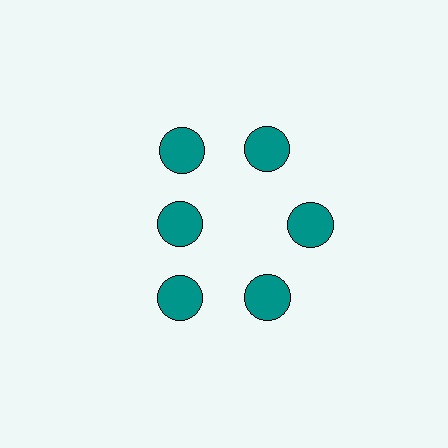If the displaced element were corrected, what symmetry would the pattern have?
It would have 6-fold rotational symmetry — the pattern would map onto itself every 60 degrees.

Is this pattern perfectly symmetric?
No. The 6 teal circles are arranged in a ring, but one element near the 9 o'clock position is pulled inward toward the center, breaking the 6-fold rotational symmetry.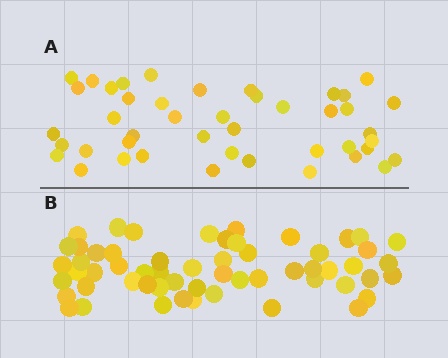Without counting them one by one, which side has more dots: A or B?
Region B (the bottom region) has more dots.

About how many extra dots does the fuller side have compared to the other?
Region B has approximately 15 more dots than region A.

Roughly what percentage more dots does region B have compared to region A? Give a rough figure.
About 30% more.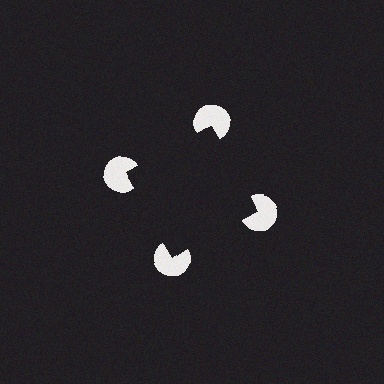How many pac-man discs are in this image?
There are 4 — one at each vertex of the illusory square.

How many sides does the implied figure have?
4 sides.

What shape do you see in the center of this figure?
An illusory square — its edges are inferred from the aligned wedge cuts in the pac-man discs, not physically drawn.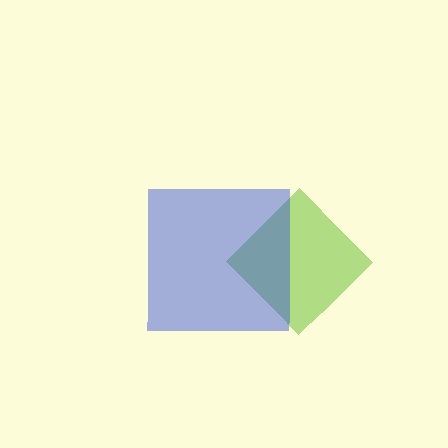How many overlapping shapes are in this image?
There are 2 overlapping shapes in the image.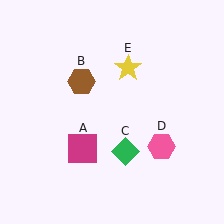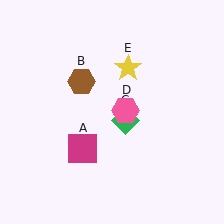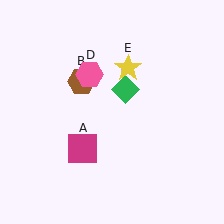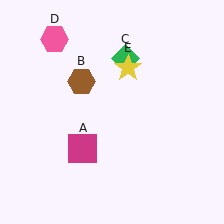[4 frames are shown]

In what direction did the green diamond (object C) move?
The green diamond (object C) moved up.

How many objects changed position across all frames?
2 objects changed position: green diamond (object C), pink hexagon (object D).